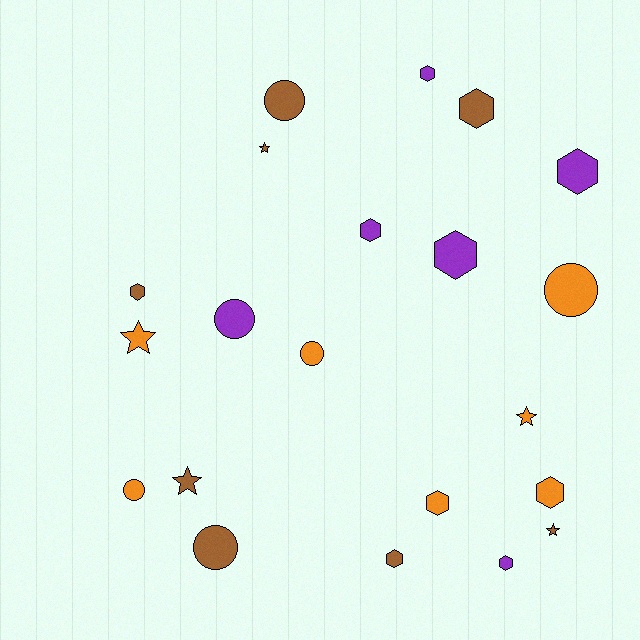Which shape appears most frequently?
Hexagon, with 10 objects.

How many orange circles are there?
There are 3 orange circles.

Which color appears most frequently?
Brown, with 8 objects.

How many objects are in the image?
There are 21 objects.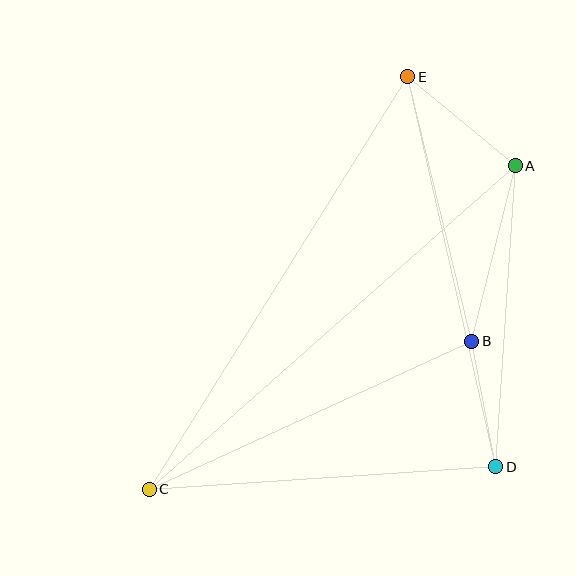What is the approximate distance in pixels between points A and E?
The distance between A and E is approximately 139 pixels.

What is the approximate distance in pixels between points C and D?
The distance between C and D is approximately 347 pixels.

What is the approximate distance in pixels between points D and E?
The distance between D and E is approximately 400 pixels.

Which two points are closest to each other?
Points B and D are closest to each other.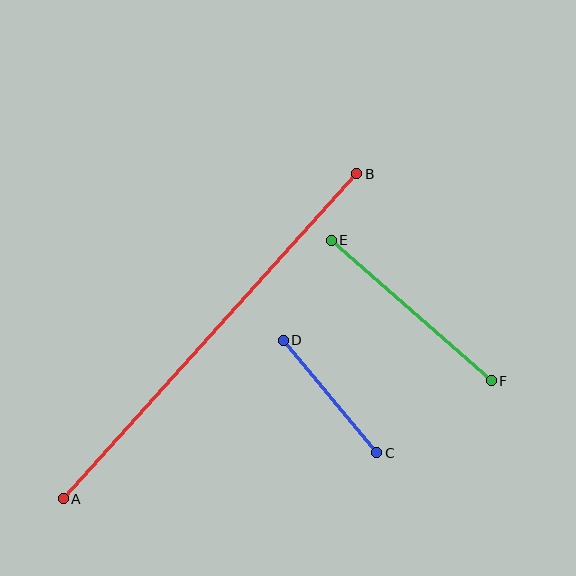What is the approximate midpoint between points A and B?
The midpoint is at approximately (210, 336) pixels.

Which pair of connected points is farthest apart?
Points A and B are farthest apart.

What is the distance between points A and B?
The distance is approximately 438 pixels.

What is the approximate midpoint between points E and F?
The midpoint is at approximately (411, 311) pixels.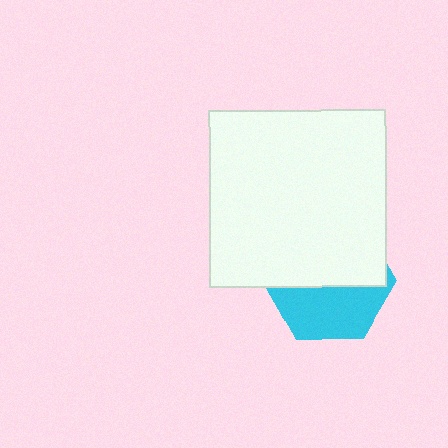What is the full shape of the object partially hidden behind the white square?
The partially hidden object is a cyan hexagon.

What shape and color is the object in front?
The object in front is a white square.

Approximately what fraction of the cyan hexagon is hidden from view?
Roughly 56% of the cyan hexagon is hidden behind the white square.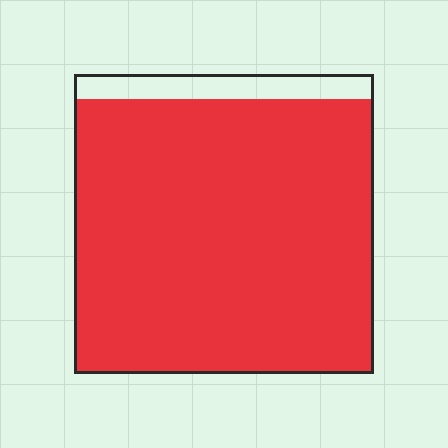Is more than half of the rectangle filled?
Yes.